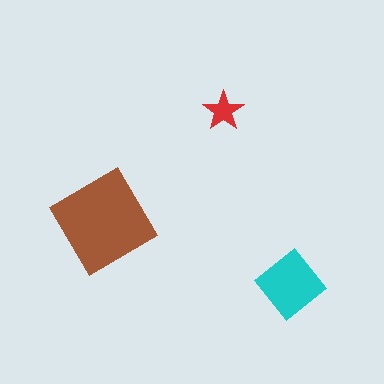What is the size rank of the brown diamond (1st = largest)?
1st.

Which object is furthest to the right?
The cyan diamond is rightmost.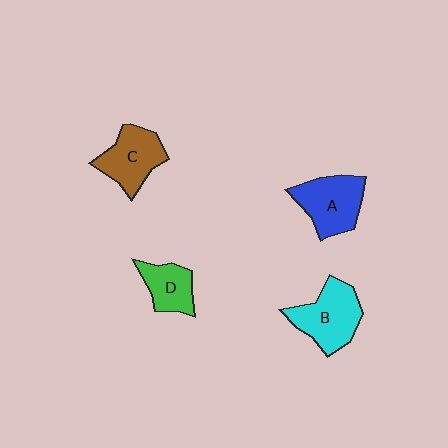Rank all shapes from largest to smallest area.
From largest to smallest: B (cyan), A (blue), C (brown), D (green).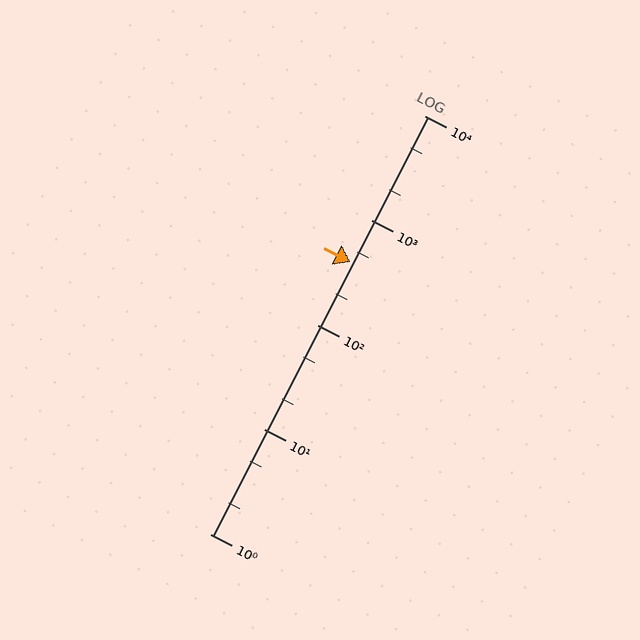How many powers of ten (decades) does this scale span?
The scale spans 4 decades, from 1 to 10000.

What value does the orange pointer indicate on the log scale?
The pointer indicates approximately 400.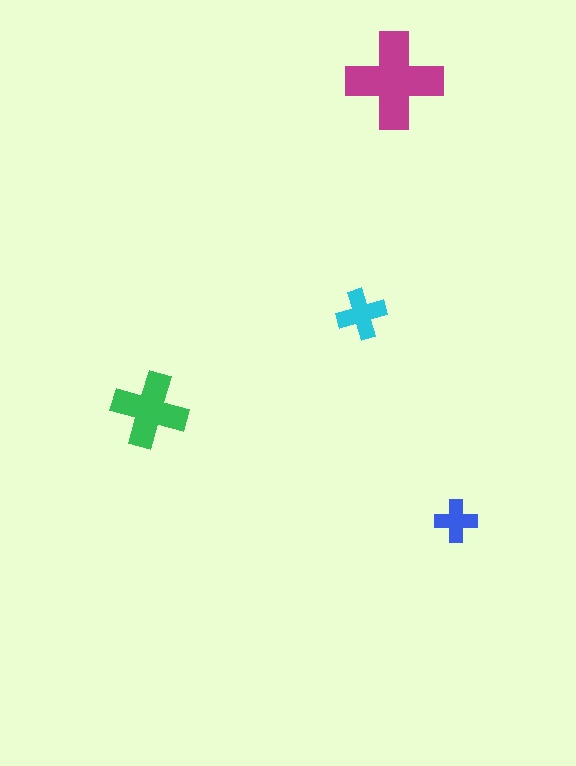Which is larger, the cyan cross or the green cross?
The green one.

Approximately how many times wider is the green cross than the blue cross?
About 2 times wider.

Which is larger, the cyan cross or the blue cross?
The cyan one.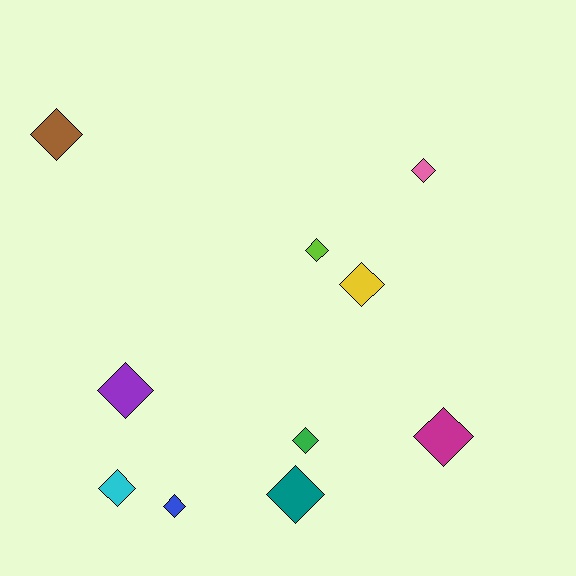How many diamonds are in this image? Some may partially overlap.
There are 10 diamonds.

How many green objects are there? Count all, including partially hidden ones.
There is 1 green object.